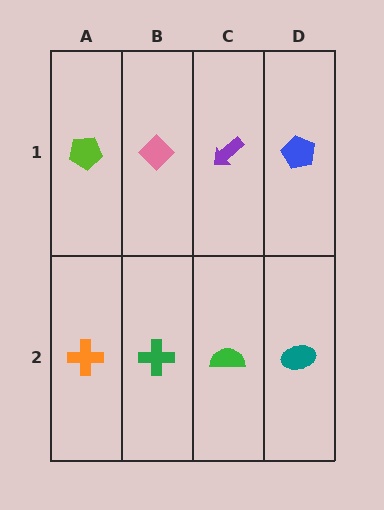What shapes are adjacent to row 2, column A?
A lime pentagon (row 1, column A), a green cross (row 2, column B).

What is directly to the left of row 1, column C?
A pink diamond.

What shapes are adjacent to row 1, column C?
A green semicircle (row 2, column C), a pink diamond (row 1, column B), a blue pentagon (row 1, column D).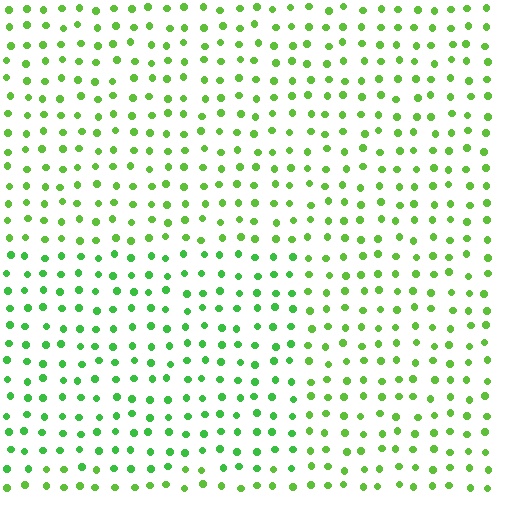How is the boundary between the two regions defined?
The boundary is defined purely by a slight shift in hue (about 20 degrees). Spacing, size, and orientation are identical on both sides.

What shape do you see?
I see a rectangle.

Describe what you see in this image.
The image is filled with small lime elements in a uniform arrangement. A rectangle-shaped region is visible where the elements are tinted to a slightly different hue, forming a subtle color boundary.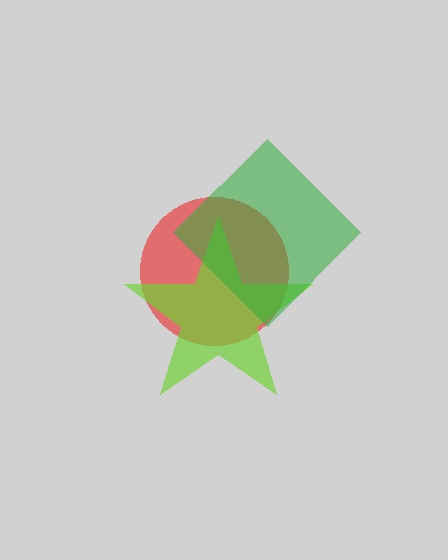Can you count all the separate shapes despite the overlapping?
Yes, there are 3 separate shapes.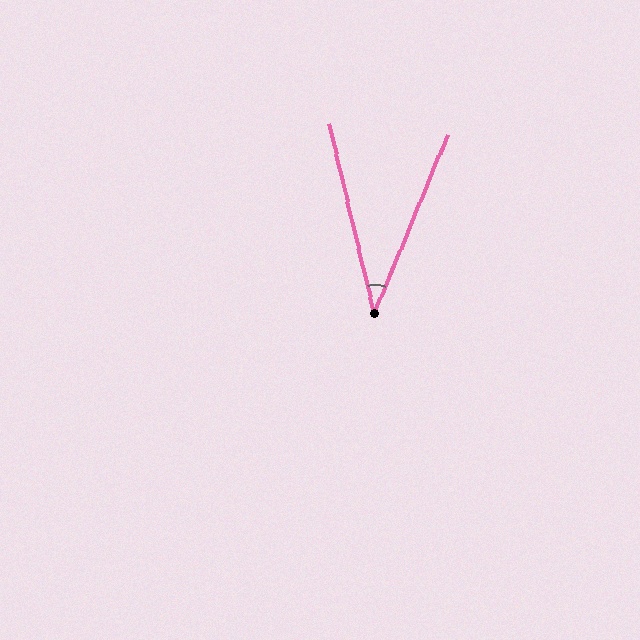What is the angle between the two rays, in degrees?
Approximately 36 degrees.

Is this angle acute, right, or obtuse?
It is acute.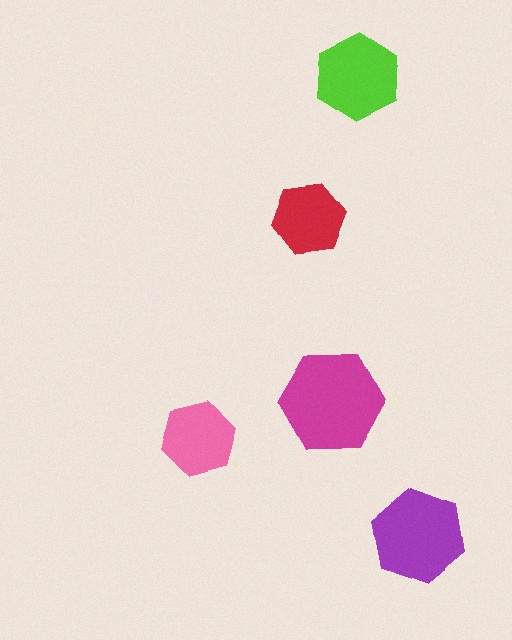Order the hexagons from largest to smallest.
the magenta one, the purple one, the lime one, the pink one, the red one.